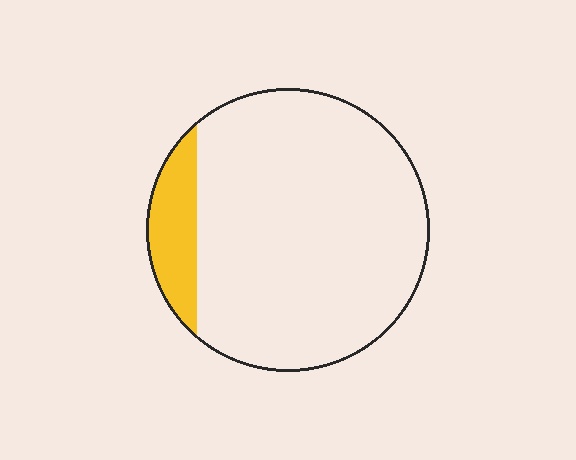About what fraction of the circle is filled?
About one eighth (1/8).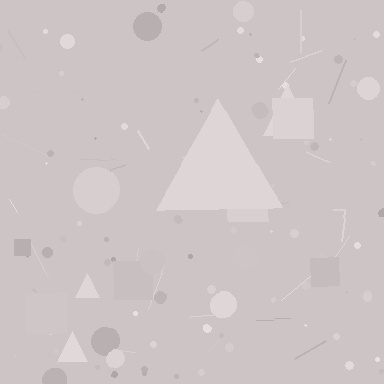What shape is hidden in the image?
A triangle is hidden in the image.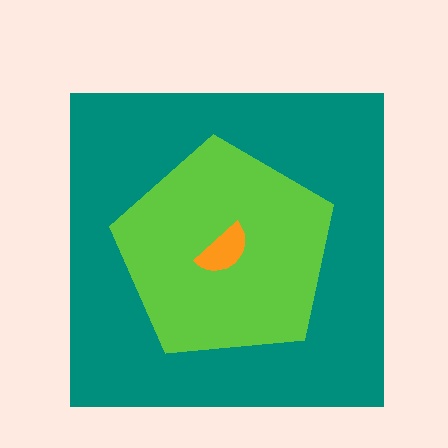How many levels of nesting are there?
3.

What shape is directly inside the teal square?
The lime pentagon.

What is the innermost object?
The orange semicircle.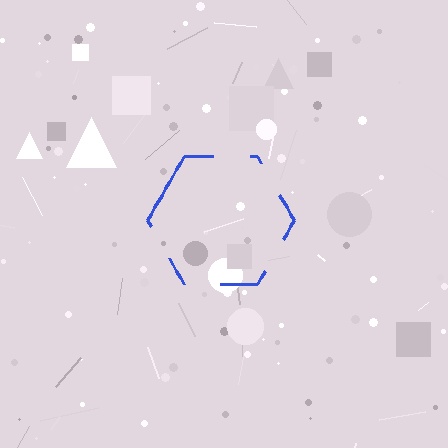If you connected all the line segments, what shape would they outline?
They would outline a hexagon.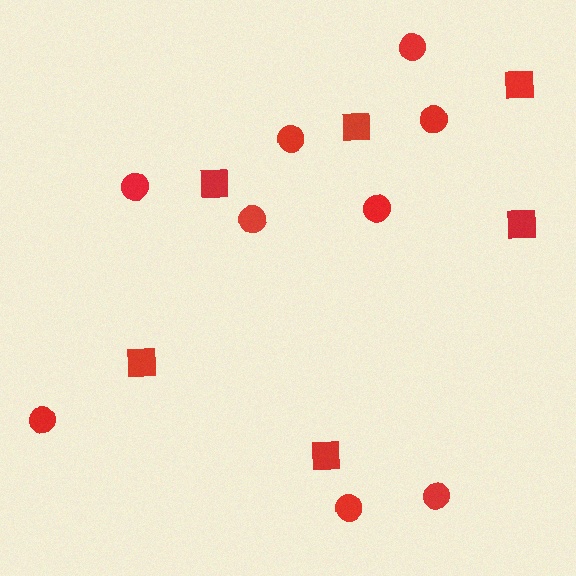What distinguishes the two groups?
There are 2 groups: one group of squares (6) and one group of circles (9).